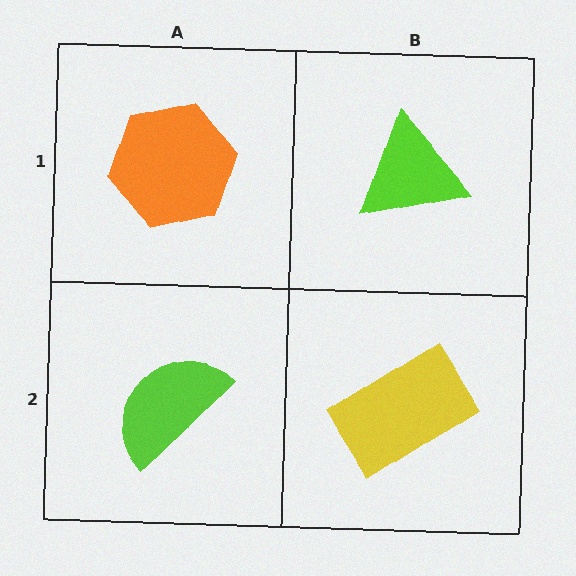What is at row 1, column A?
An orange hexagon.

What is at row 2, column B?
A yellow rectangle.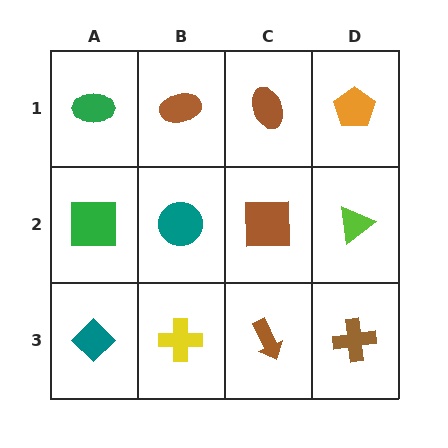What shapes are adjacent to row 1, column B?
A teal circle (row 2, column B), a green ellipse (row 1, column A), a brown ellipse (row 1, column C).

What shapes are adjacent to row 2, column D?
An orange pentagon (row 1, column D), a brown cross (row 3, column D), a brown square (row 2, column C).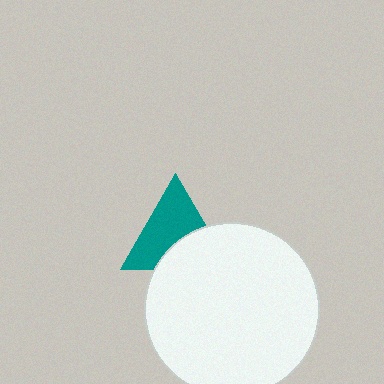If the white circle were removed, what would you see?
You would see the complete teal triangle.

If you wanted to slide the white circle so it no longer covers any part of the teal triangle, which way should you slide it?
Slide it down — that is the most direct way to separate the two shapes.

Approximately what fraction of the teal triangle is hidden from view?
Roughly 37% of the teal triangle is hidden behind the white circle.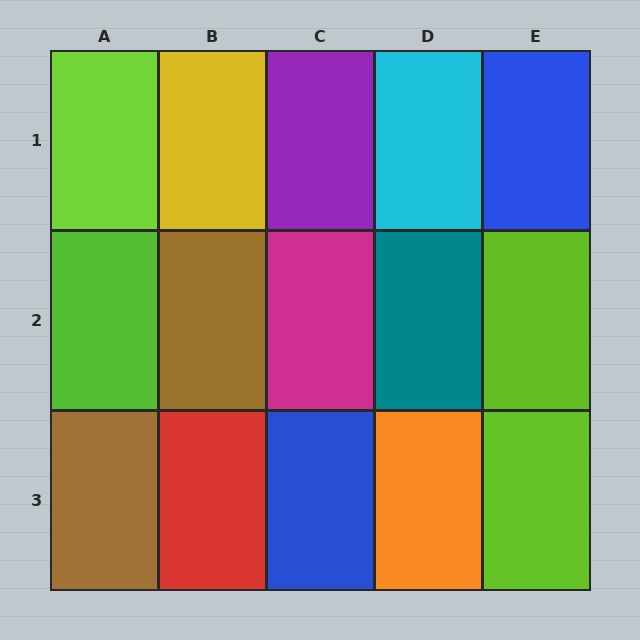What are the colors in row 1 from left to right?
Lime, yellow, purple, cyan, blue.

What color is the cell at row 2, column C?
Magenta.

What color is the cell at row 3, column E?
Lime.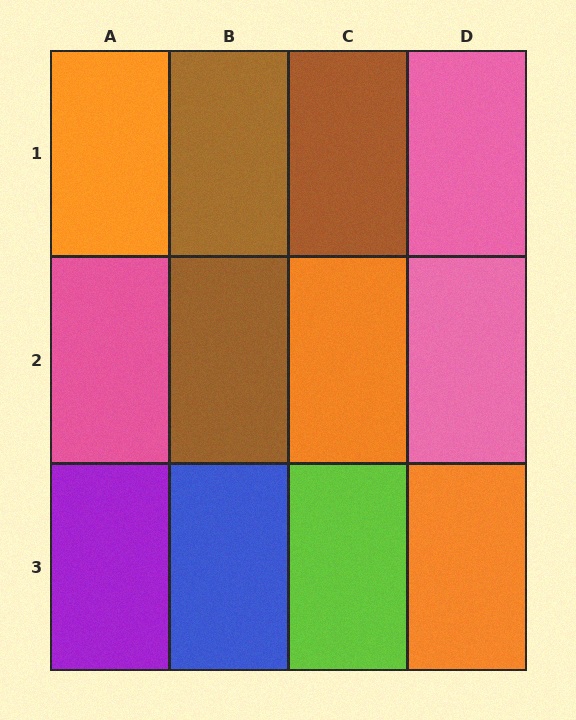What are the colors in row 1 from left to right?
Orange, brown, brown, pink.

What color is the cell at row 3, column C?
Lime.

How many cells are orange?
3 cells are orange.